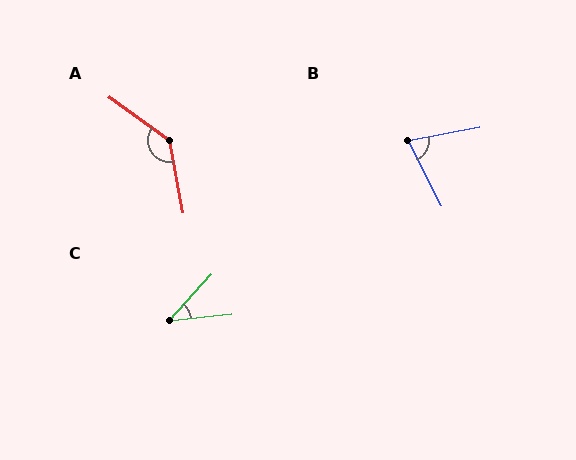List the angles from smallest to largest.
C (42°), B (73°), A (136°).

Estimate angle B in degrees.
Approximately 73 degrees.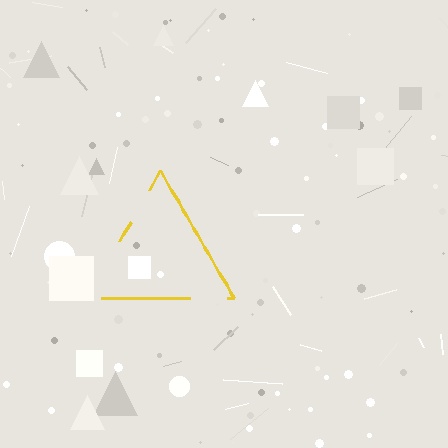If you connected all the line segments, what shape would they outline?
They would outline a triangle.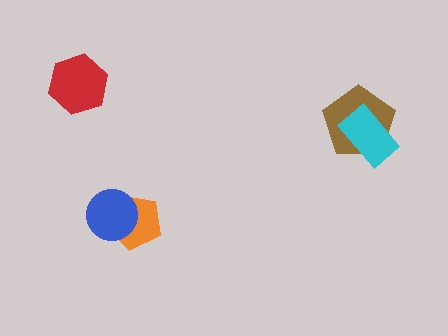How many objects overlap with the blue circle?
1 object overlaps with the blue circle.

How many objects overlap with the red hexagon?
0 objects overlap with the red hexagon.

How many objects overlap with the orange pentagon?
1 object overlaps with the orange pentagon.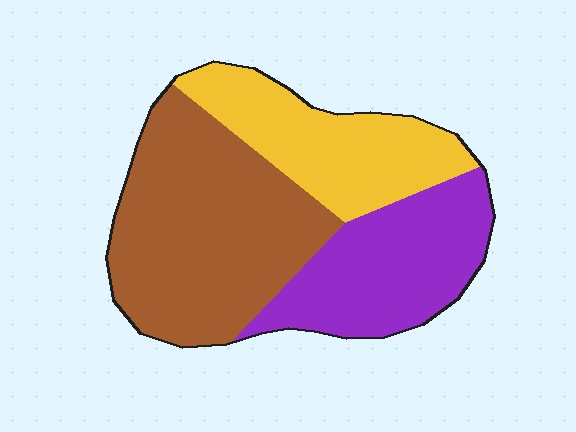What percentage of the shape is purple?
Purple takes up about one quarter (1/4) of the shape.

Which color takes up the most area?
Brown, at roughly 45%.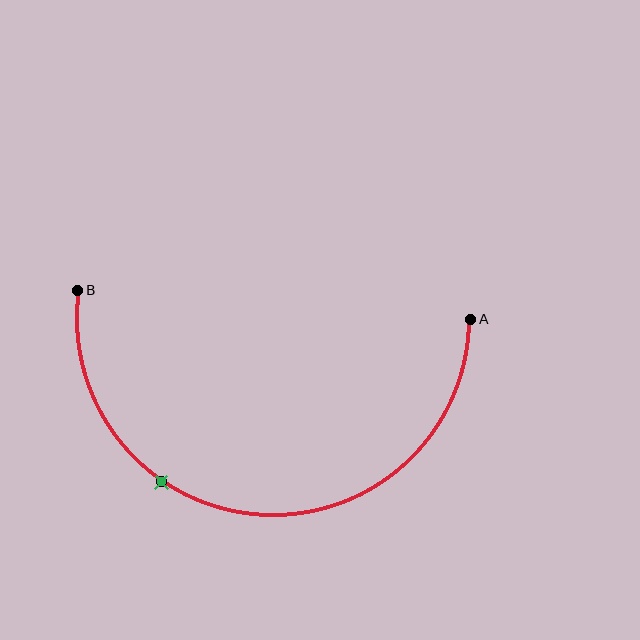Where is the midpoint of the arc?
The arc midpoint is the point on the curve farthest from the straight line joining A and B. It sits below that line.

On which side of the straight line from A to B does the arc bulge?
The arc bulges below the straight line connecting A and B.